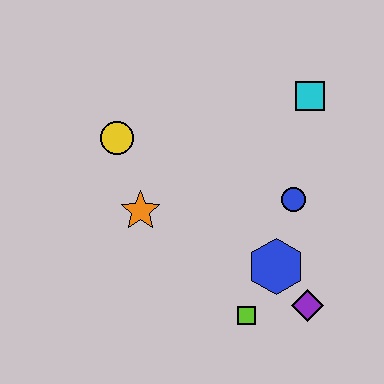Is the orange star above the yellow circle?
No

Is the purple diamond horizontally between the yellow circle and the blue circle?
No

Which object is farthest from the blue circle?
The yellow circle is farthest from the blue circle.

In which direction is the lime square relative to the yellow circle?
The lime square is below the yellow circle.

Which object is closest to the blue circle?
The blue hexagon is closest to the blue circle.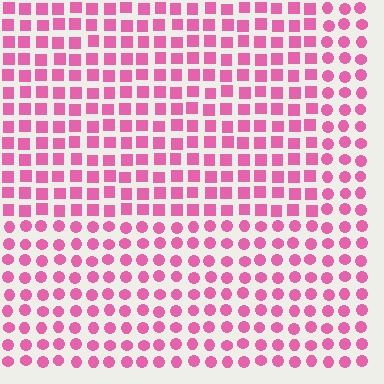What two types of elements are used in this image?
The image uses squares inside the rectangle region and circles outside it.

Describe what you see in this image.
The image is filled with small pink elements arranged in a uniform grid. A rectangle-shaped region contains squares, while the surrounding area contains circles. The boundary is defined purely by the change in element shape.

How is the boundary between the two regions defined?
The boundary is defined by a change in element shape: squares inside vs. circles outside. All elements share the same color and spacing.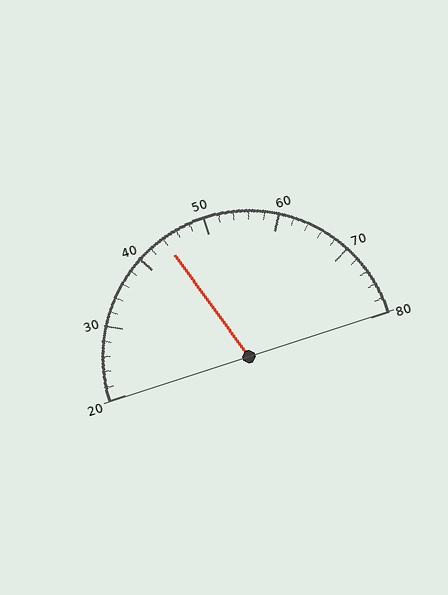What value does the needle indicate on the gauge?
The needle indicates approximately 44.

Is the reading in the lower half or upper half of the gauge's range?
The reading is in the lower half of the range (20 to 80).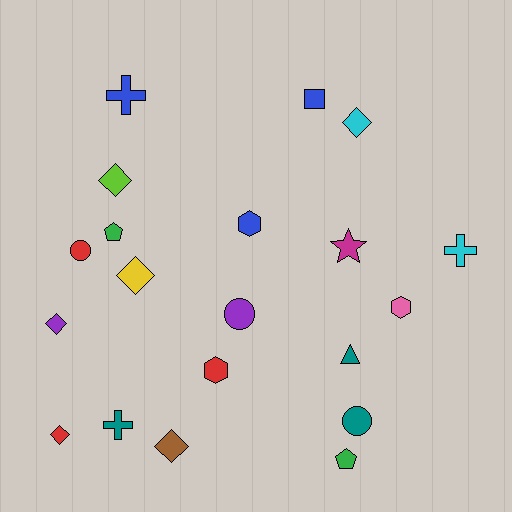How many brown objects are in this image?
There is 1 brown object.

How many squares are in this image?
There is 1 square.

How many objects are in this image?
There are 20 objects.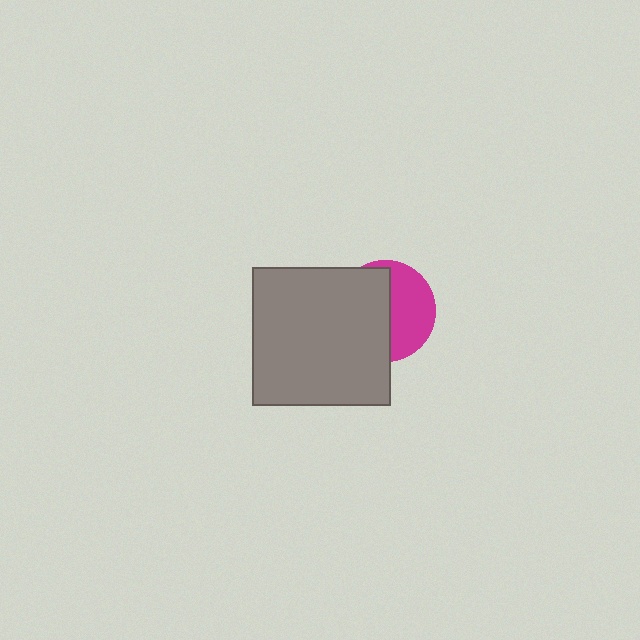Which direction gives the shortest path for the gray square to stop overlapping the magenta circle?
Moving left gives the shortest separation.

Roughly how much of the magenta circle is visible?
A small part of it is visible (roughly 45%).